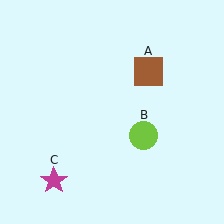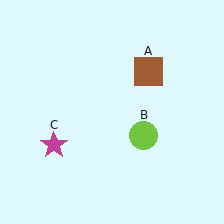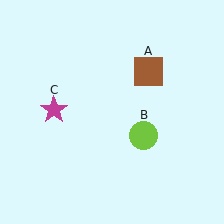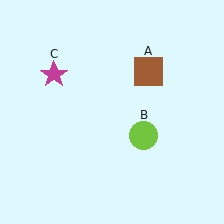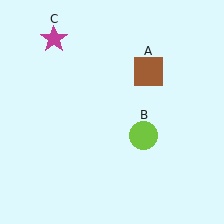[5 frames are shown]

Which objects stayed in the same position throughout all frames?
Brown square (object A) and lime circle (object B) remained stationary.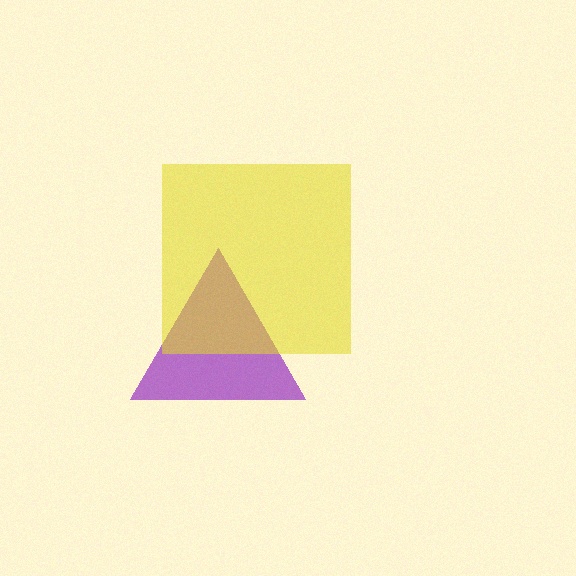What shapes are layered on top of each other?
The layered shapes are: a purple triangle, a yellow square.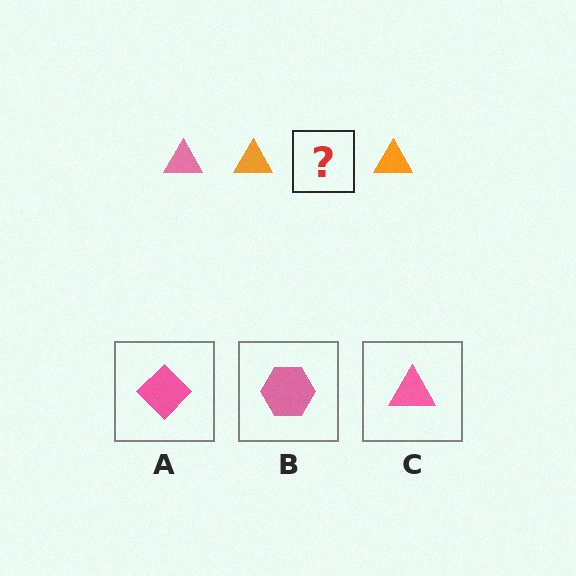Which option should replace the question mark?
Option C.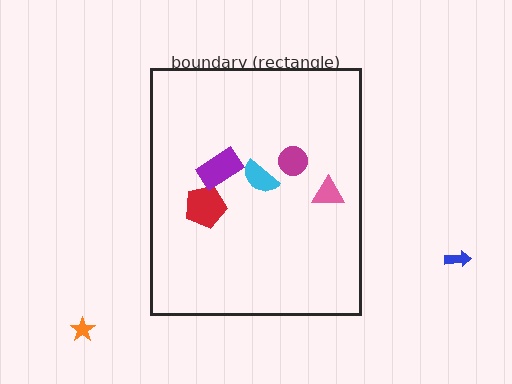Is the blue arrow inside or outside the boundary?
Outside.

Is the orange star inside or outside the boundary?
Outside.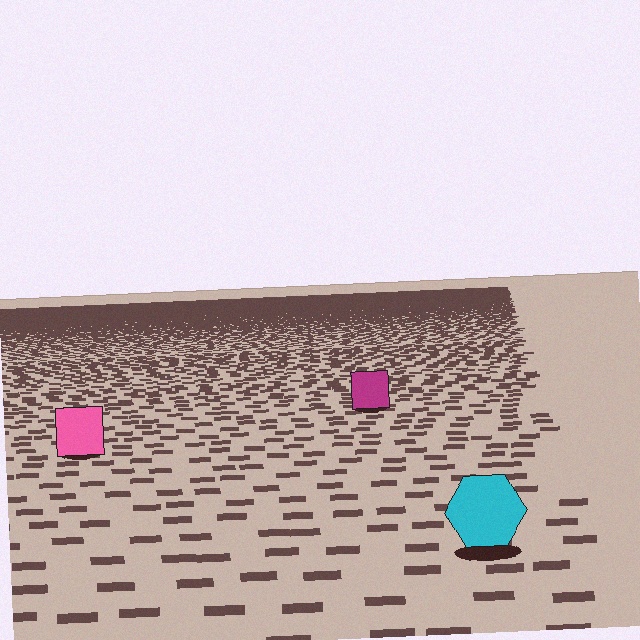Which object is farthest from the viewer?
The magenta square is farthest from the viewer. It appears smaller and the ground texture around it is denser.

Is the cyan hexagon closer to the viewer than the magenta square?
Yes. The cyan hexagon is closer — you can tell from the texture gradient: the ground texture is coarser near it.